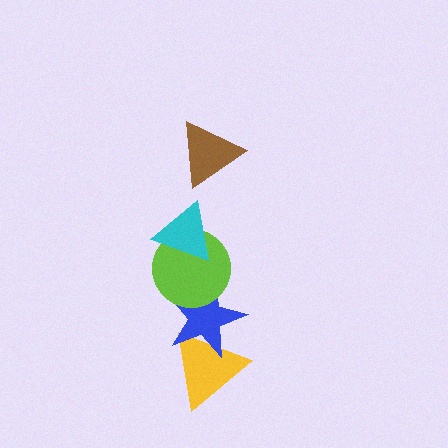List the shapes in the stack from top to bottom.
From top to bottom: the brown triangle, the cyan triangle, the lime circle, the blue star, the yellow triangle.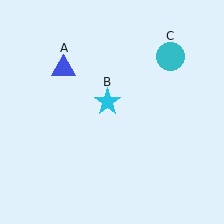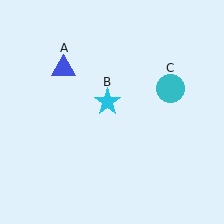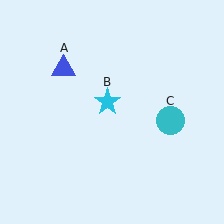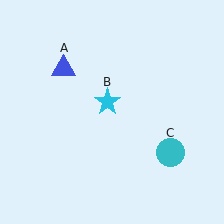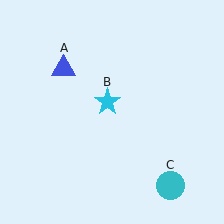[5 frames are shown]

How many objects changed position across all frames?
1 object changed position: cyan circle (object C).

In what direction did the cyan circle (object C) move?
The cyan circle (object C) moved down.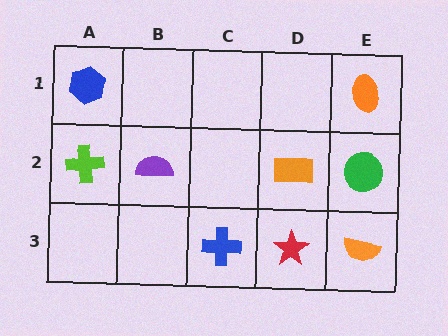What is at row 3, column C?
A blue cross.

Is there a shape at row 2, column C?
No, that cell is empty.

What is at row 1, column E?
An orange ellipse.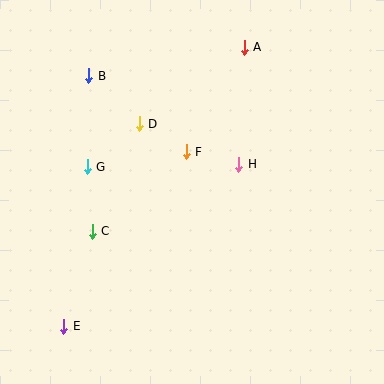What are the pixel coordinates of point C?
Point C is at (92, 231).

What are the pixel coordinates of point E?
Point E is at (64, 326).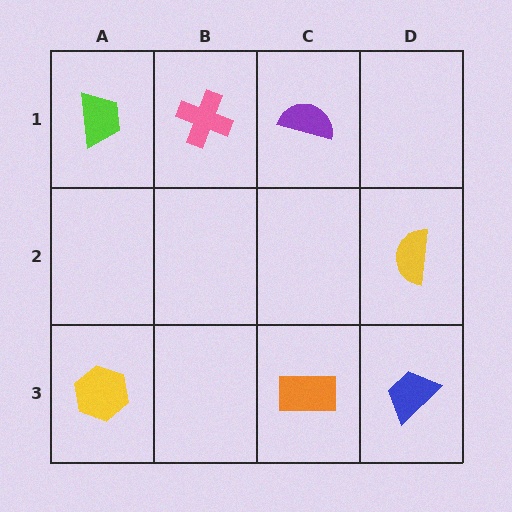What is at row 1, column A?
A lime trapezoid.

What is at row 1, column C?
A purple semicircle.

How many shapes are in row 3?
3 shapes.